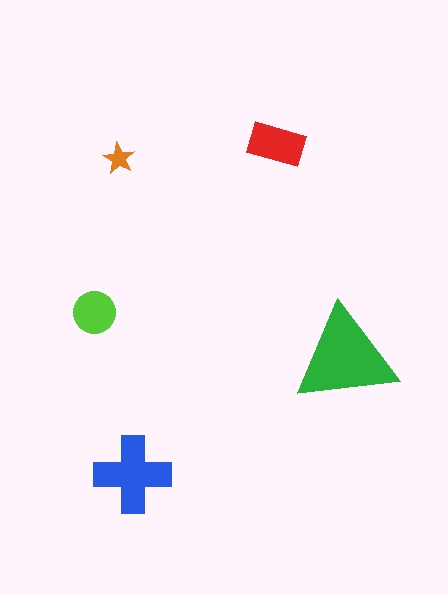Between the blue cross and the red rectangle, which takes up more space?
The blue cross.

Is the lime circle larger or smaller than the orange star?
Larger.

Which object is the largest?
The green triangle.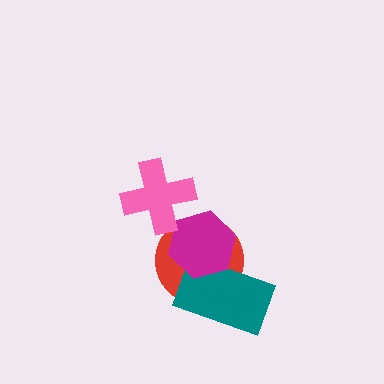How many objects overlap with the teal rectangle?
2 objects overlap with the teal rectangle.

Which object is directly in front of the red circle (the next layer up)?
The teal rectangle is directly in front of the red circle.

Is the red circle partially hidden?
Yes, it is partially covered by another shape.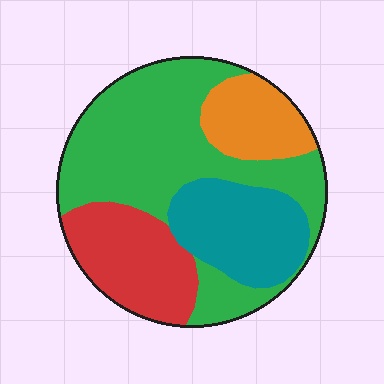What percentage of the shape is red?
Red takes up between a sixth and a third of the shape.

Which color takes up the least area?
Orange, at roughly 15%.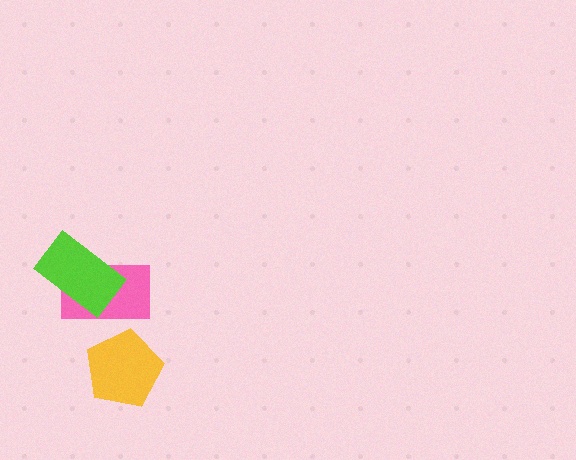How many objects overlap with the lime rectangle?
1 object overlaps with the lime rectangle.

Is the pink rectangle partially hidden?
Yes, it is partially covered by another shape.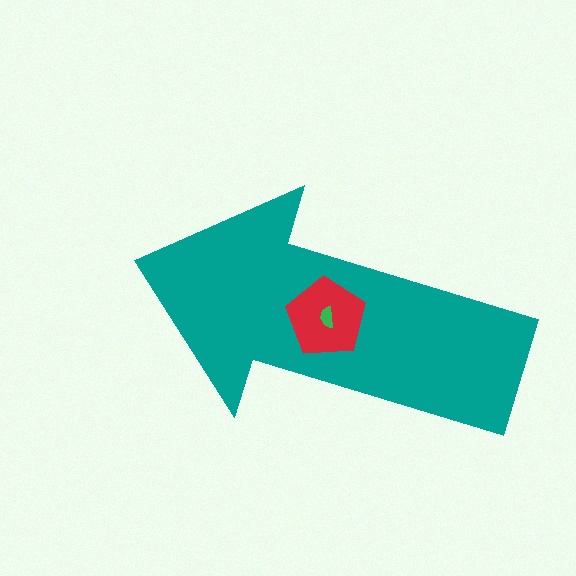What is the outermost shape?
The teal arrow.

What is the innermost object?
The green semicircle.